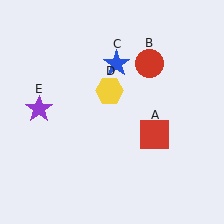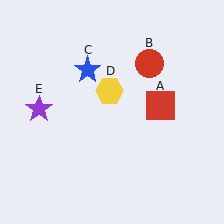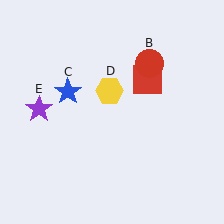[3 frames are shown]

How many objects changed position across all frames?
2 objects changed position: red square (object A), blue star (object C).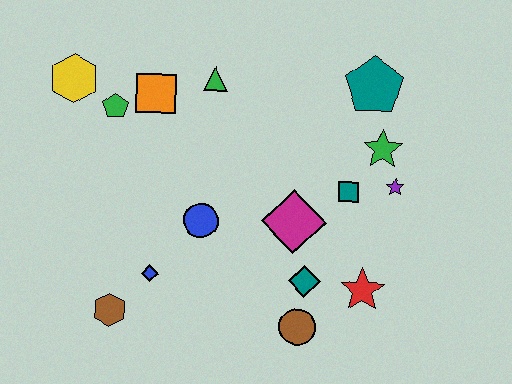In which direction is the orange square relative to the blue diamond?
The orange square is above the blue diamond.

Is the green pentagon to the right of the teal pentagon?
No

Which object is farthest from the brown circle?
The yellow hexagon is farthest from the brown circle.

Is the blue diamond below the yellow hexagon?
Yes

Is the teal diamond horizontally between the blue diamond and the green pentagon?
No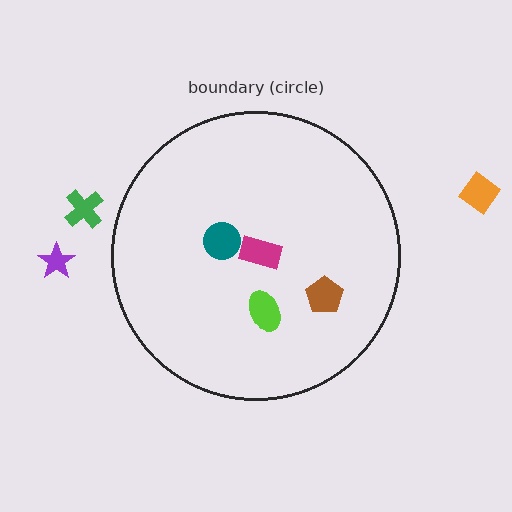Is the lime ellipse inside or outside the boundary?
Inside.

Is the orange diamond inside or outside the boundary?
Outside.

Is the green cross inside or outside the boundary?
Outside.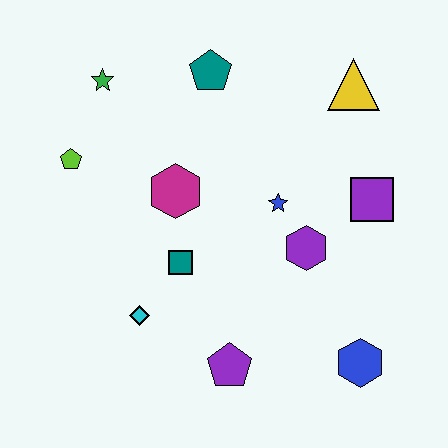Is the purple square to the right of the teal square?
Yes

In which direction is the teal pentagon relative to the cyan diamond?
The teal pentagon is above the cyan diamond.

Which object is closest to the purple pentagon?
The cyan diamond is closest to the purple pentagon.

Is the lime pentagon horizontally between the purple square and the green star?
No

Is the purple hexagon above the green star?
No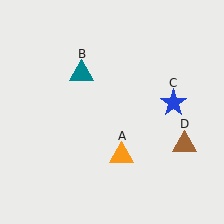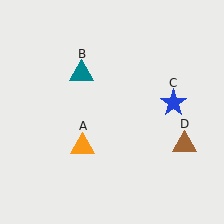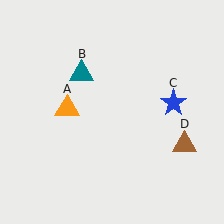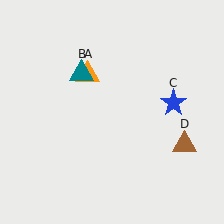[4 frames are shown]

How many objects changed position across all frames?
1 object changed position: orange triangle (object A).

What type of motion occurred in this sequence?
The orange triangle (object A) rotated clockwise around the center of the scene.